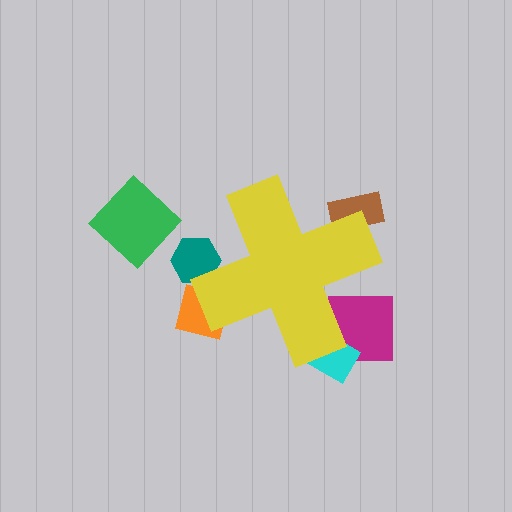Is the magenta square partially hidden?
Yes, the magenta square is partially hidden behind the yellow cross.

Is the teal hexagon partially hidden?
Yes, the teal hexagon is partially hidden behind the yellow cross.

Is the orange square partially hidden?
Yes, the orange square is partially hidden behind the yellow cross.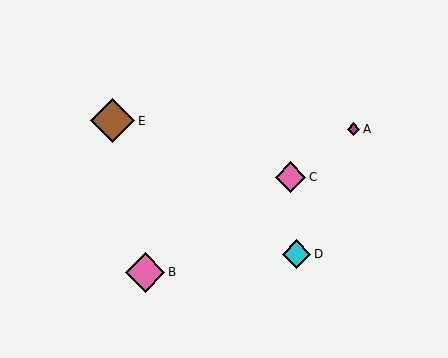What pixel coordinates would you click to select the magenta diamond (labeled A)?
Click at (354, 129) to select the magenta diamond A.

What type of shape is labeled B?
Shape B is a pink diamond.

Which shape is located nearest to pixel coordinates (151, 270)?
The pink diamond (labeled B) at (145, 272) is nearest to that location.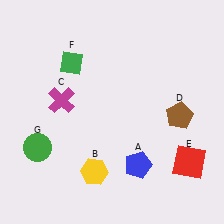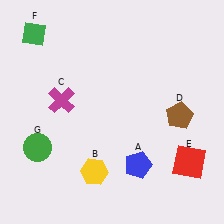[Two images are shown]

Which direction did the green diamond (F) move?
The green diamond (F) moved left.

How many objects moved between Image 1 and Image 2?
1 object moved between the two images.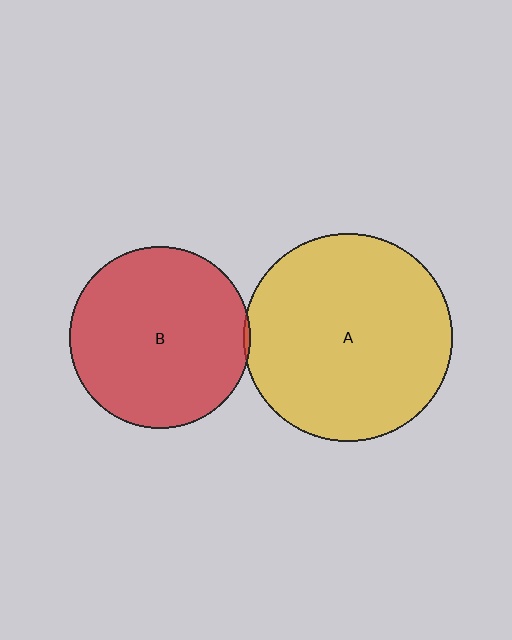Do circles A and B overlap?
Yes.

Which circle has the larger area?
Circle A (yellow).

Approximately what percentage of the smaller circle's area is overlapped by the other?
Approximately 5%.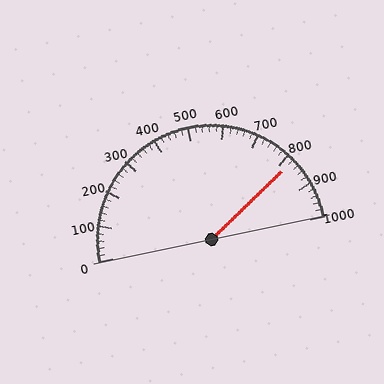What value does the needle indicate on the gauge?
The needle indicates approximately 820.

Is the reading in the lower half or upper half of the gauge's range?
The reading is in the upper half of the range (0 to 1000).